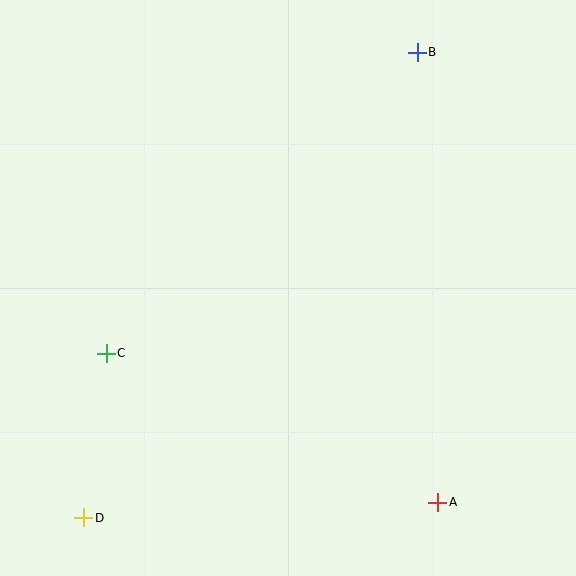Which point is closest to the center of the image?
Point C at (106, 353) is closest to the center.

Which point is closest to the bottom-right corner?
Point A is closest to the bottom-right corner.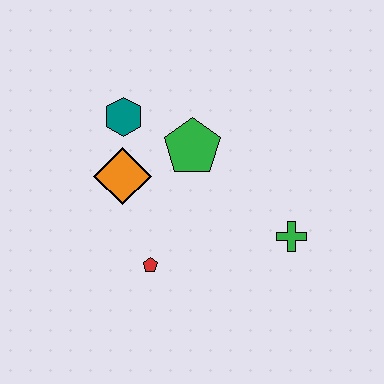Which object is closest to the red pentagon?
The orange diamond is closest to the red pentagon.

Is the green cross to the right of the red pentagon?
Yes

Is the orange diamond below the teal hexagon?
Yes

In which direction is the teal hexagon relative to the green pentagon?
The teal hexagon is to the left of the green pentagon.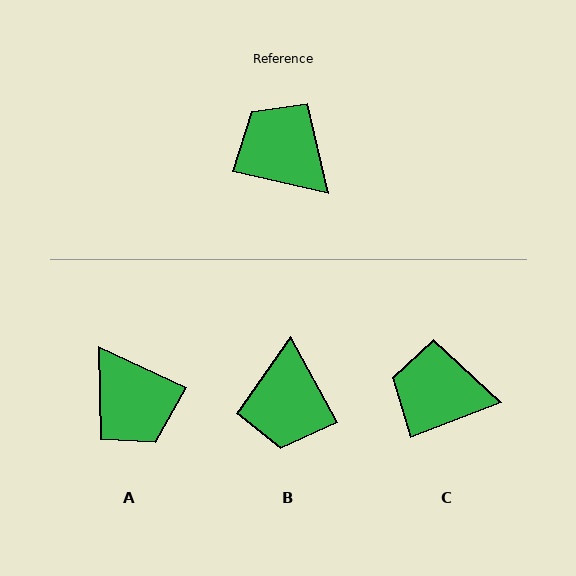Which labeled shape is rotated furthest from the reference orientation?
A, about 168 degrees away.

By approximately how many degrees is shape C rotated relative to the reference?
Approximately 34 degrees counter-clockwise.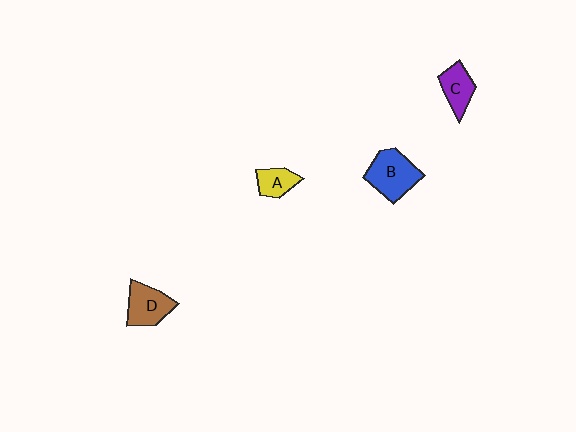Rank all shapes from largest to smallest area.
From largest to smallest: B (blue), D (brown), C (purple), A (yellow).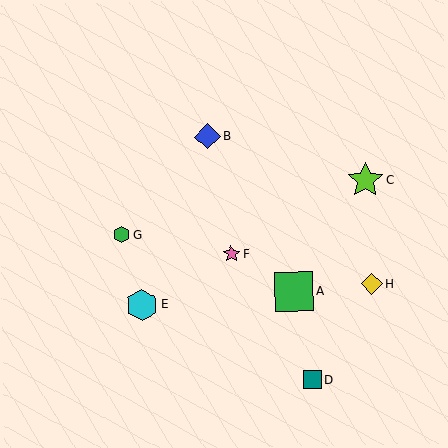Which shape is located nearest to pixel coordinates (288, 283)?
The green square (labeled A) at (294, 292) is nearest to that location.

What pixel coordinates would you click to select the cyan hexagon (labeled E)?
Click at (142, 305) to select the cyan hexagon E.